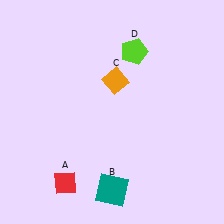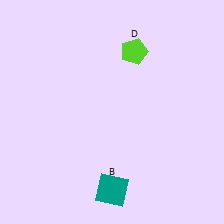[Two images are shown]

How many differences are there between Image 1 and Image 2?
There are 2 differences between the two images.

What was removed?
The orange diamond (C), the red diamond (A) were removed in Image 2.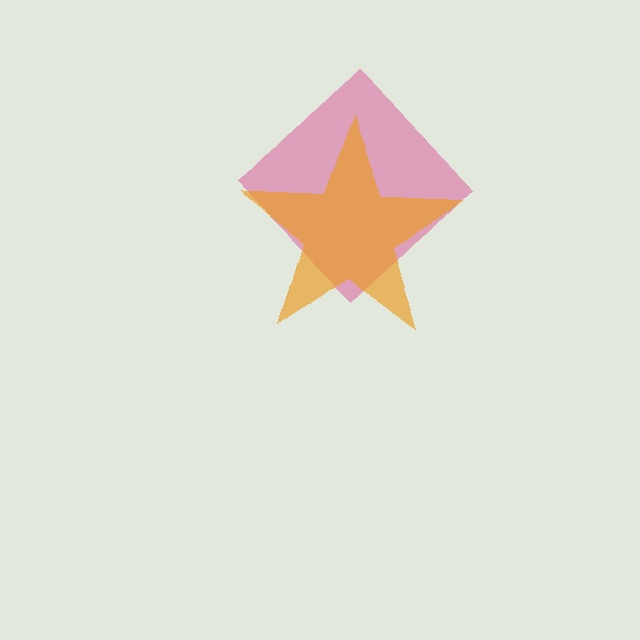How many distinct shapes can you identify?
There are 2 distinct shapes: a pink diamond, an orange star.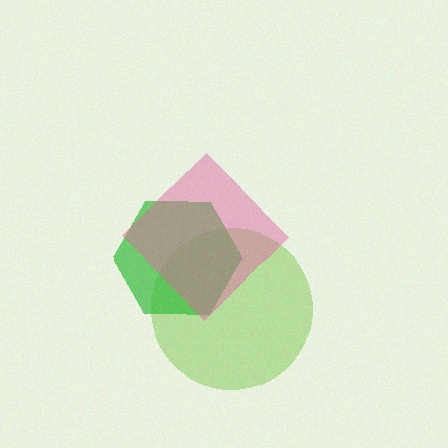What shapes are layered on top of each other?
The layered shapes are: a lime circle, a green hexagon, a pink diamond.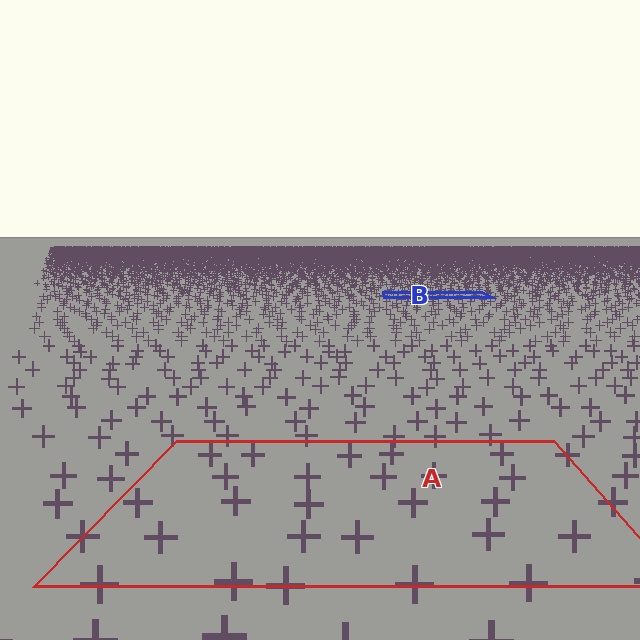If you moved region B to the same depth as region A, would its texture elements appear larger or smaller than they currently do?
They would appear larger. At a closer depth, the same texture elements are projected at a bigger on-screen size.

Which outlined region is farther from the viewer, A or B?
Region B is farther from the viewer — the texture elements inside it appear smaller and more densely packed.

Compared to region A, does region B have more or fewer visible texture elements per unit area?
Region B has more texture elements per unit area — they are packed more densely because it is farther away.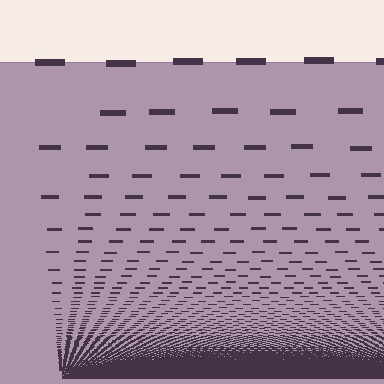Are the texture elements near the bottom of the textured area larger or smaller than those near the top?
Smaller. The gradient is inverted — elements near the bottom are smaller and denser.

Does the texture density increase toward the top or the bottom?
Density increases toward the bottom.